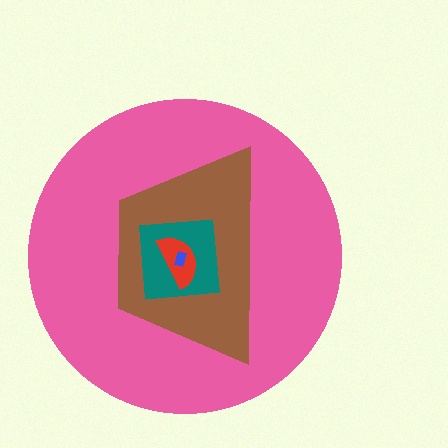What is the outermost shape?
The pink circle.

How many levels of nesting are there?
5.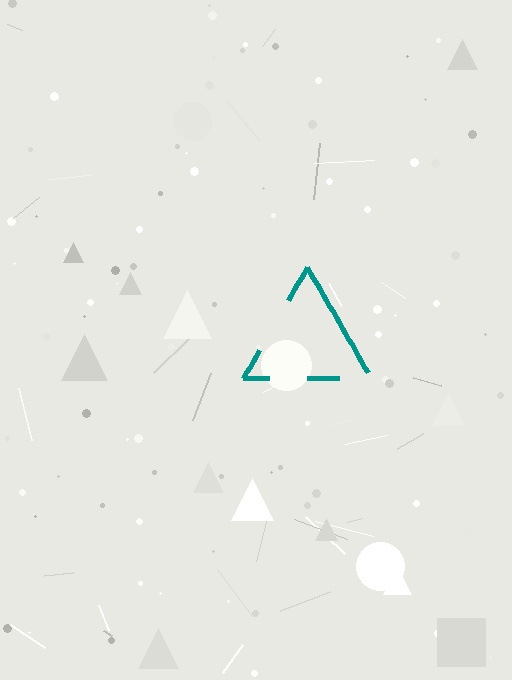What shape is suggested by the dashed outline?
The dashed outline suggests a triangle.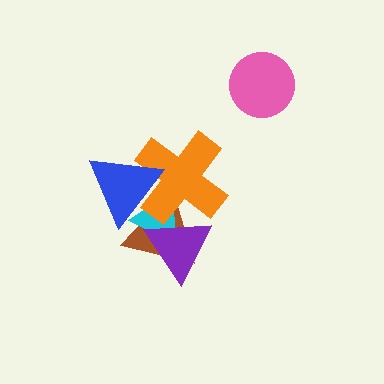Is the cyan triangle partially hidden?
Yes, it is partially covered by another shape.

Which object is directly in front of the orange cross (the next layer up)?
The purple triangle is directly in front of the orange cross.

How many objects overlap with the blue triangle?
3 objects overlap with the blue triangle.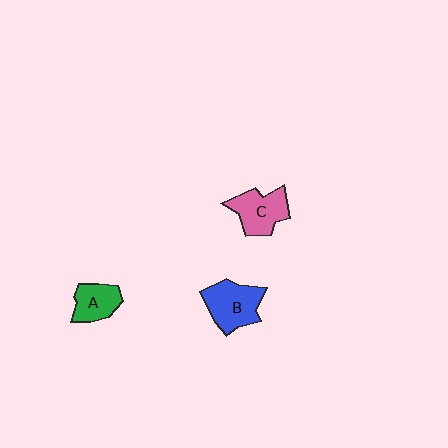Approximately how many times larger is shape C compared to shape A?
Approximately 1.3 times.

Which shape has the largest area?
Shape B (blue).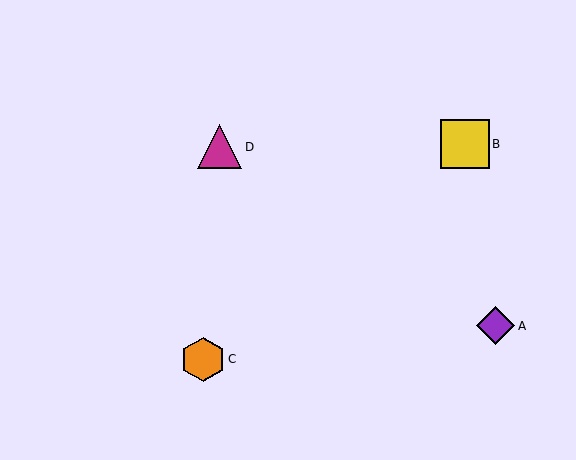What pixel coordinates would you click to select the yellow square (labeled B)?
Click at (465, 144) to select the yellow square B.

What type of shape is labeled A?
Shape A is a purple diamond.